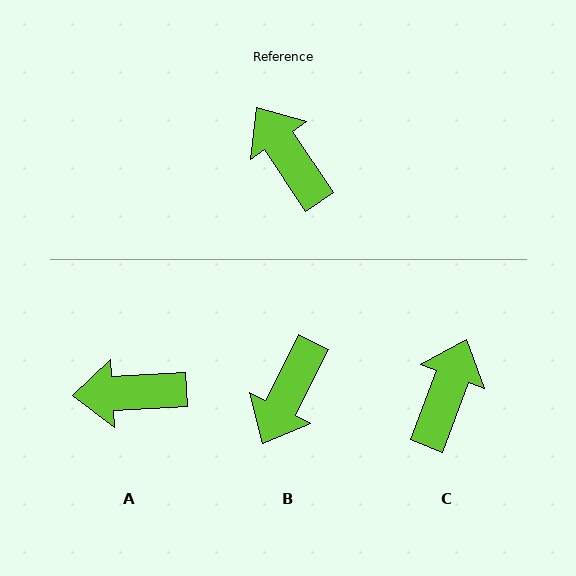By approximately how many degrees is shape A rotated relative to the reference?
Approximately 59 degrees counter-clockwise.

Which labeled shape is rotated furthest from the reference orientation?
B, about 120 degrees away.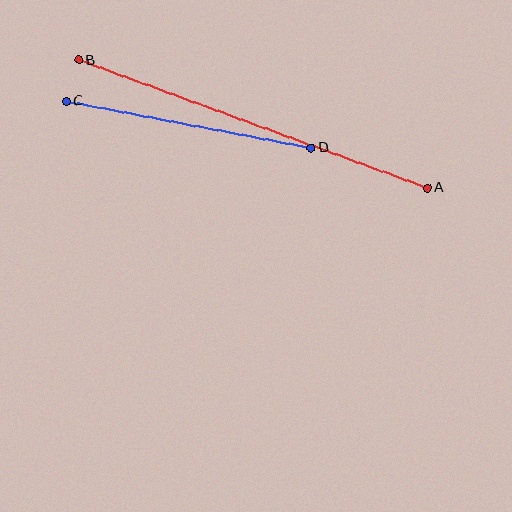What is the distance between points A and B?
The distance is approximately 371 pixels.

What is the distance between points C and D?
The distance is approximately 249 pixels.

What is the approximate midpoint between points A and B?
The midpoint is at approximately (253, 124) pixels.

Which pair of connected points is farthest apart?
Points A and B are farthest apart.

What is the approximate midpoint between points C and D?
The midpoint is at approximately (189, 124) pixels.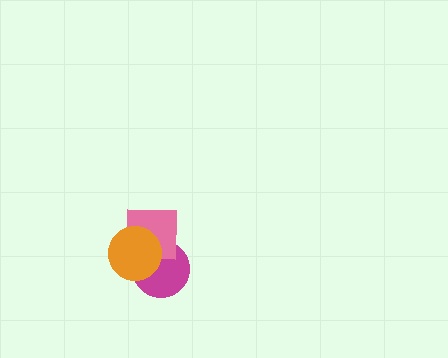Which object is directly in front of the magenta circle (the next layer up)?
The pink square is directly in front of the magenta circle.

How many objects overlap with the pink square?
2 objects overlap with the pink square.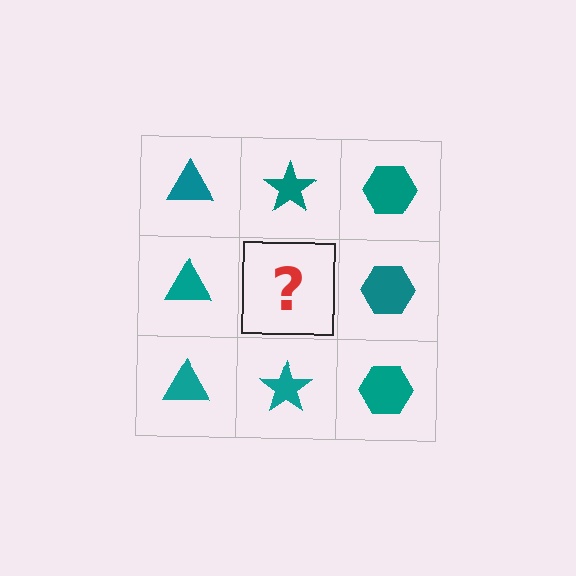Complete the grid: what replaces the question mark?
The question mark should be replaced with a teal star.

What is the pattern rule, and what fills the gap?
The rule is that each column has a consistent shape. The gap should be filled with a teal star.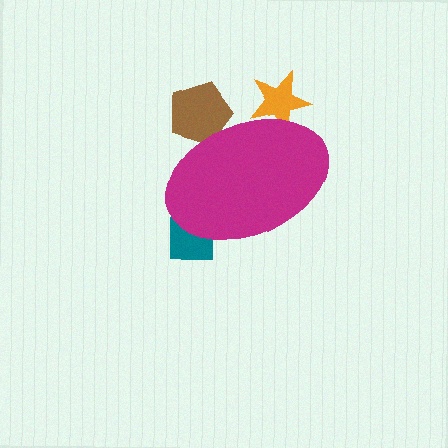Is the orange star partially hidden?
Yes, the orange star is partially hidden behind the magenta ellipse.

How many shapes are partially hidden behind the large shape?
3 shapes are partially hidden.